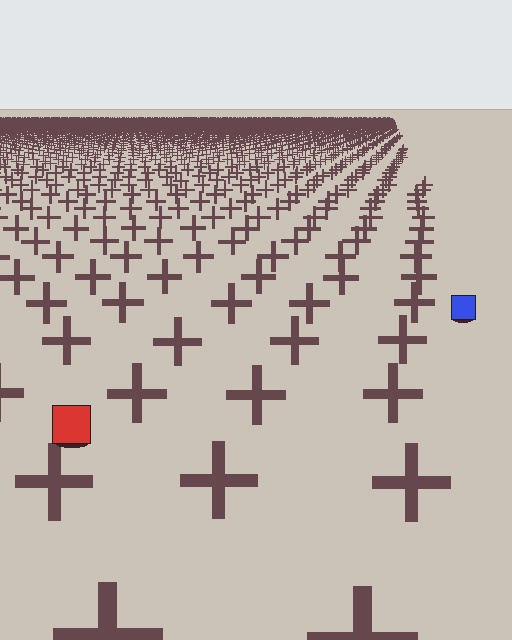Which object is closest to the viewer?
The red square is closest. The texture marks near it are larger and more spread out.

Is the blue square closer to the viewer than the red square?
No. The red square is closer — you can tell from the texture gradient: the ground texture is coarser near it.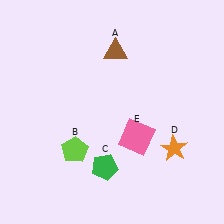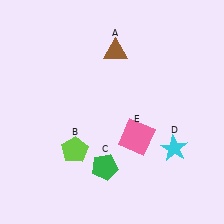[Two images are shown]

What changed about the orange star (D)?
In Image 1, D is orange. In Image 2, it changed to cyan.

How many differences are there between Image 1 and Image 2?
There is 1 difference between the two images.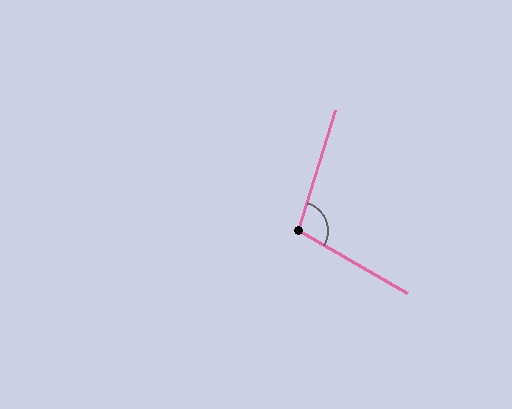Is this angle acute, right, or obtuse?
It is obtuse.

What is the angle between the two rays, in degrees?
Approximately 103 degrees.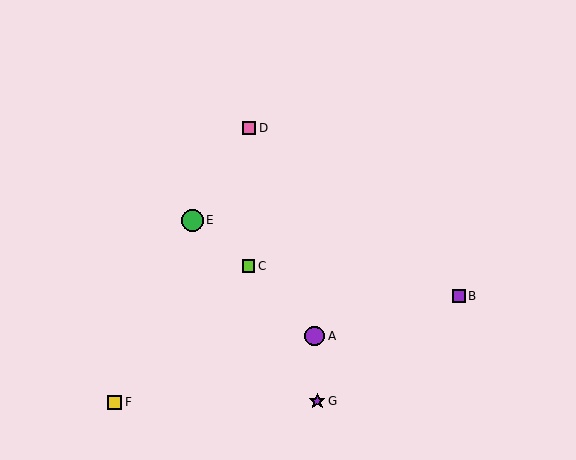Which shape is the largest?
The green circle (labeled E) is the largest.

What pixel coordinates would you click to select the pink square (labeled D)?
Click at (249, 128) to select the pink square D.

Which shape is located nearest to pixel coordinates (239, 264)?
The lime square (labeled C) at (248, 266) is nearest to that location.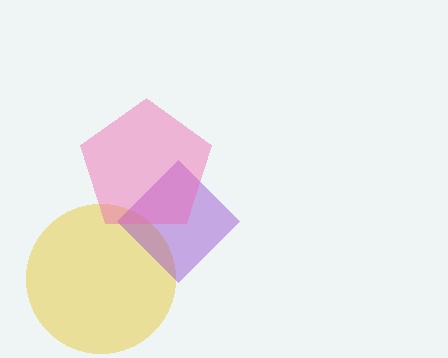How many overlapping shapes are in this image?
There are 3 overlapping shapes in the image.